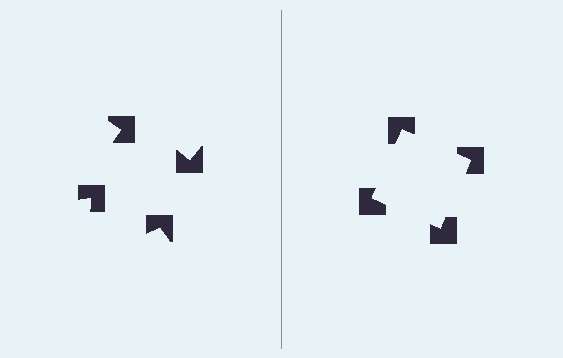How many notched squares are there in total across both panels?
8 — 4 on each side.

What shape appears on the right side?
An illusory square.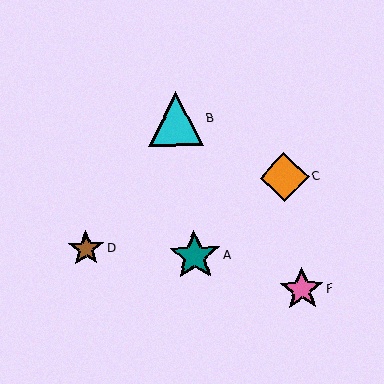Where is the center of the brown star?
The center of the brown star is at (86, 248).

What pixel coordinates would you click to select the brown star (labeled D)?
Click at (86, 248) to select the brown star D.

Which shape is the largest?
The cyan triangle (labeled B) is the largest.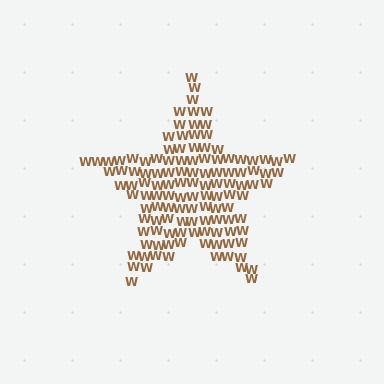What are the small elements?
The small elements are letter W's.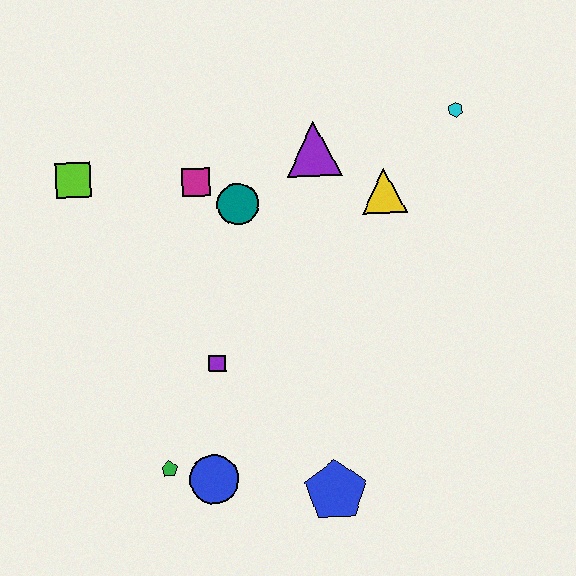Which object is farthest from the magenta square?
The blue pentagon is farthest from the magenta square.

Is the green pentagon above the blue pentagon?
Yes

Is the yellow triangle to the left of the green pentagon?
No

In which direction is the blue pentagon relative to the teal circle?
The blue pentagon is below the teal circle.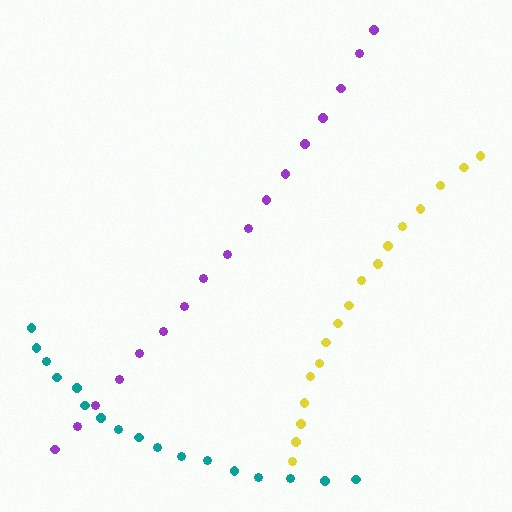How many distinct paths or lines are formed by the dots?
There are 3 distinct paths.